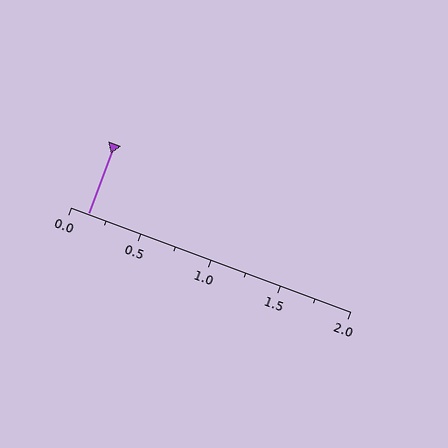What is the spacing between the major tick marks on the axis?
The major ticks are spaced 0.5 apart.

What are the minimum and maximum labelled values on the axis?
The axis runs from 0.0 to 2.0.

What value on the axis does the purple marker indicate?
The marker indicates approximately 0.12.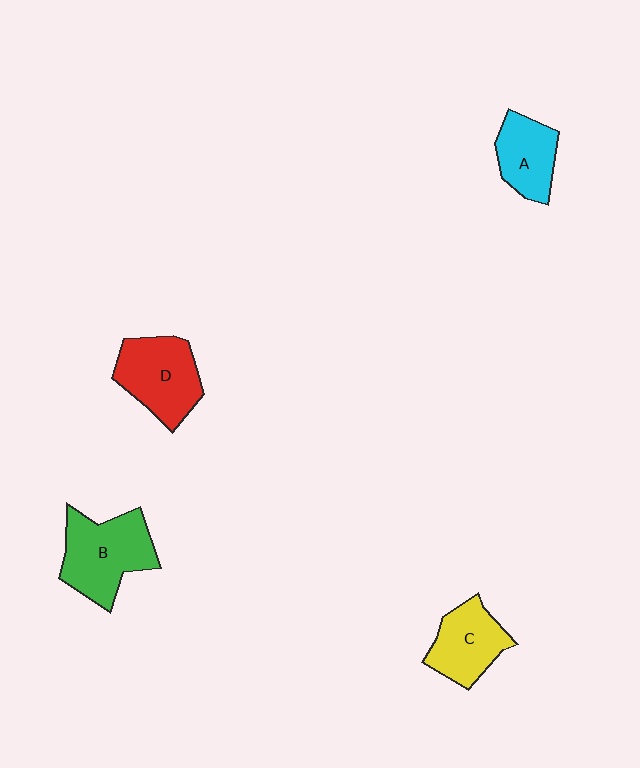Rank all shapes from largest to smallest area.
From largest to smallest: B (green), D (red), C (yellow), A (cyan).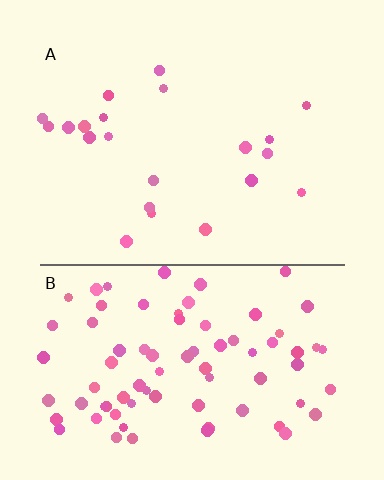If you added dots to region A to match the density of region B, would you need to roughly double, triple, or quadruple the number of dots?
Approximately quadruple.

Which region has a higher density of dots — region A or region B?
B (the bottom).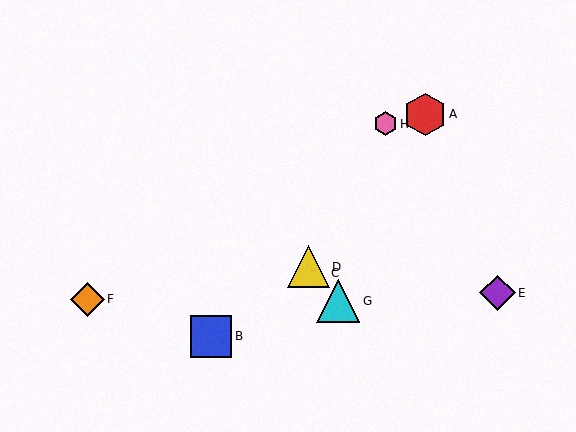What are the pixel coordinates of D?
Object D is at (308, 267).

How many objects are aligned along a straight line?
3 objects (C, D, G) are aligned along a straight line.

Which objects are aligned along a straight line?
Objects C, D, G are aligned along a straight line.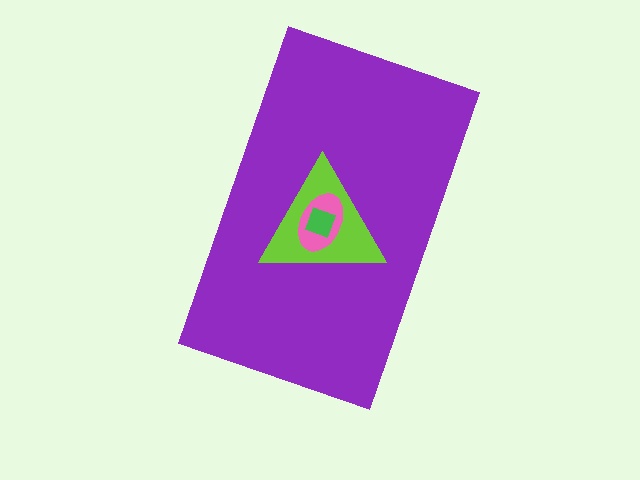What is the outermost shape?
The purple rectangle.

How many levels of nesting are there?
4.